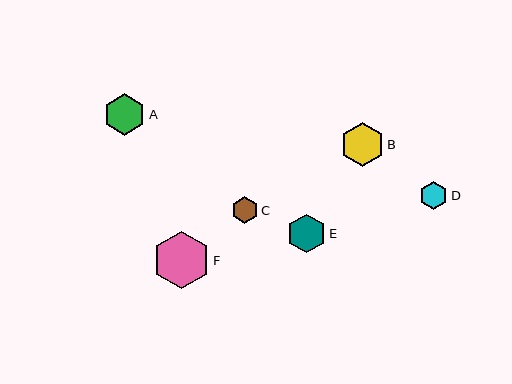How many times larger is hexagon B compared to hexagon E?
Hexagon B is approximately 1.1 times the size of hexagon E.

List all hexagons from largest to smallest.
From largest to smallest: F, B, A, E, D, C.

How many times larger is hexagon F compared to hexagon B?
Hexagon F is approximately 1.3 times the size of hexagon B.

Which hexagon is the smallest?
Hexagon C is the smallest with a size of approximately 27 pixels.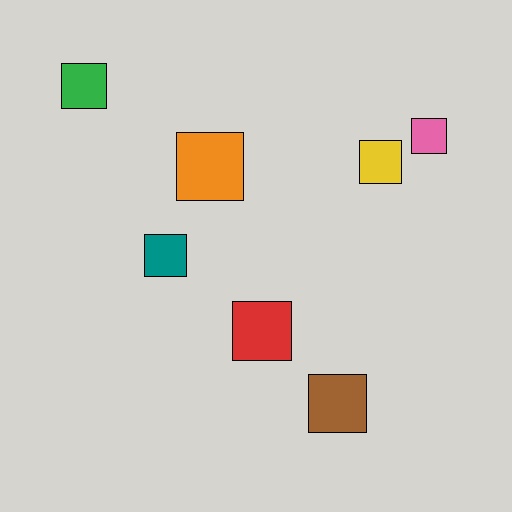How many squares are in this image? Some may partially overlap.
There are 7 squares.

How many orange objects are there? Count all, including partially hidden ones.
There is 1 orange object.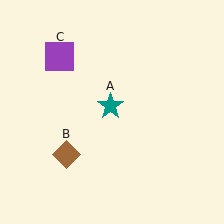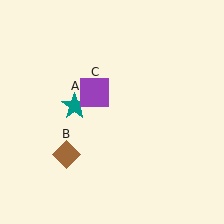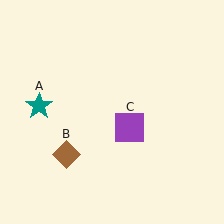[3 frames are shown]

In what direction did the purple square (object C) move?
The purple square (object C) moved down and to the right.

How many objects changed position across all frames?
2 objects changed position: teal star (object A), purple square (object C).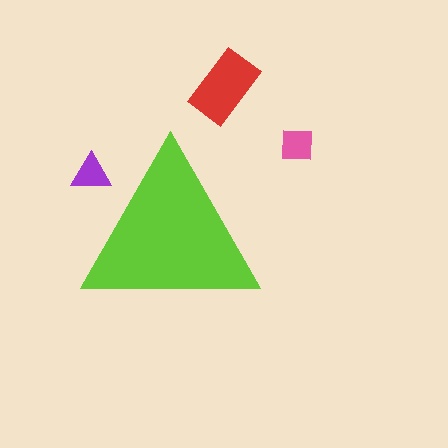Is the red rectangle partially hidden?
No, the red rectangle is fully visible.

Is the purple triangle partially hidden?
Yes, the purple triangle is partially hidden behind the lime triangle.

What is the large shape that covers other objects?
A lime triangle.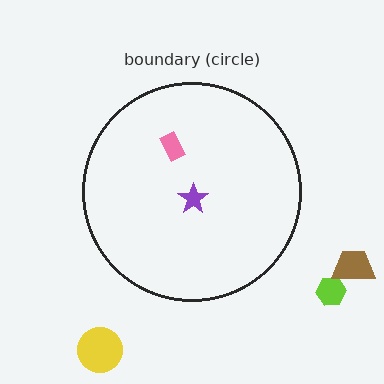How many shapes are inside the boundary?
2 inside, 3 outside.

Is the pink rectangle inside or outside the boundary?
Inside.